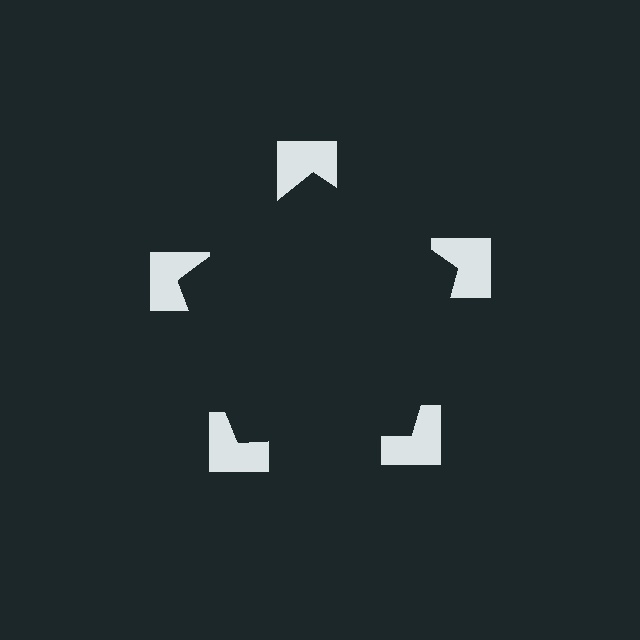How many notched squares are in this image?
There are 5 — one at each vertex of the illusory pentagon.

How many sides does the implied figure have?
5 sides.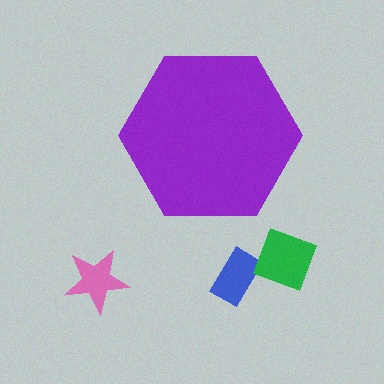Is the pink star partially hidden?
No, the pink star is fully visible.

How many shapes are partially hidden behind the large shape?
0 shapes are partially hidden.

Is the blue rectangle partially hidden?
No, the blue rectangle is fully visible.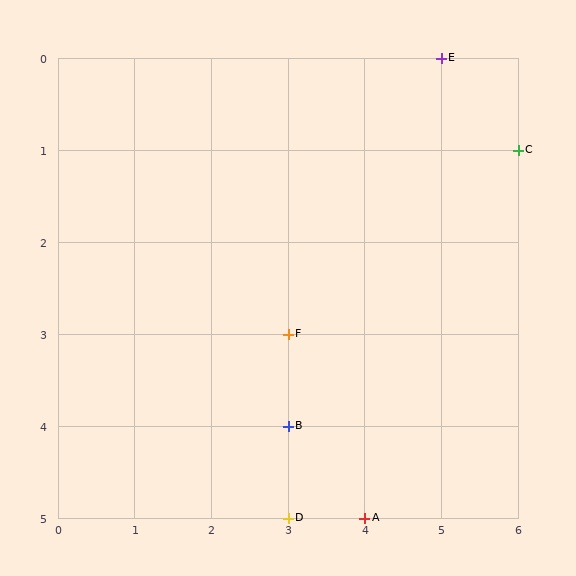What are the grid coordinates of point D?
Point D is at grid coordinates (3, 5).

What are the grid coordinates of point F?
Point F is at grid coordinates (3, 3).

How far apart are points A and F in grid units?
Points A and F are 1 column and 2 rows apart (about 2.2 grid units diagonally).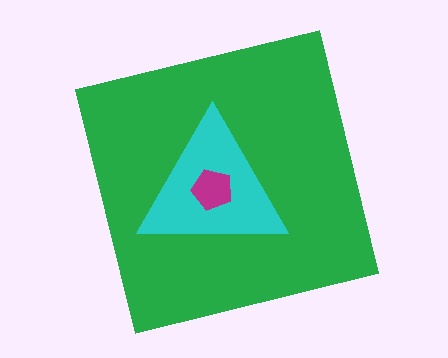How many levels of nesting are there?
3.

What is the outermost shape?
The green square.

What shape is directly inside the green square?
The cyan triangle.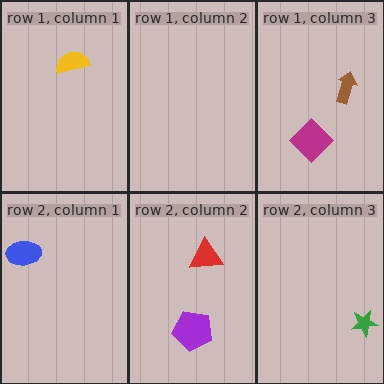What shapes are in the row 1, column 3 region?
The magenta diamond, the brown arrow.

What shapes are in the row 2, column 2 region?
The purple pentagon, the red triangle.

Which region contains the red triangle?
The row 2, column 2 region.